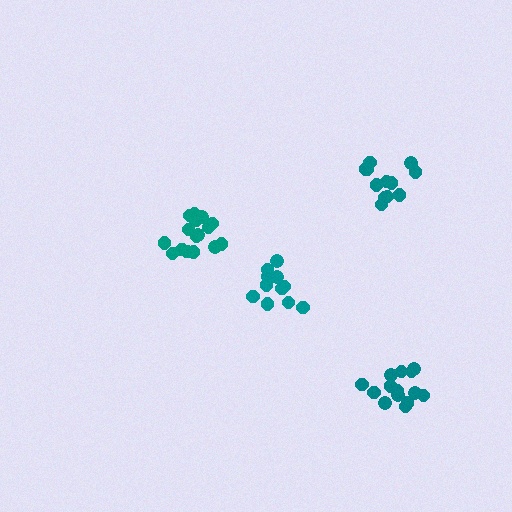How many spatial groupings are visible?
There are 4 spatial groupings.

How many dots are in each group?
Group 1: 14 dots, Group 2: 13 dots, Group 3: 16 dots, Group 4: 11 dots (54 total).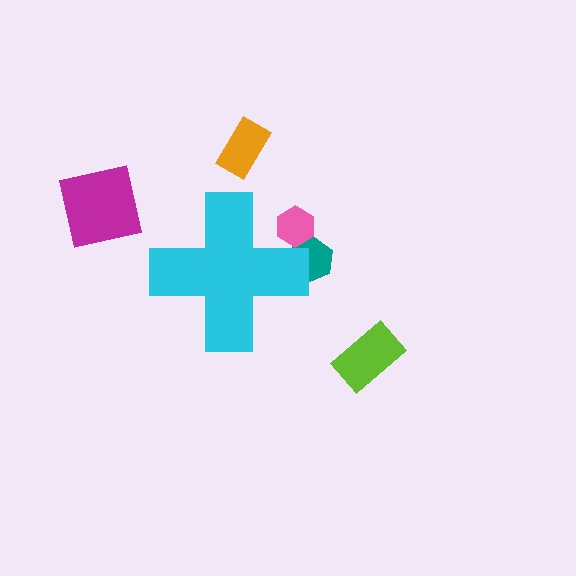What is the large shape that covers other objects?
A cyan cross.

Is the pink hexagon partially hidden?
Yes, the pink hexagon is partially hidden behind the cyan cross.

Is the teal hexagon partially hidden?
Yes, the teal hexagon is partially hidden behind the cyan cross.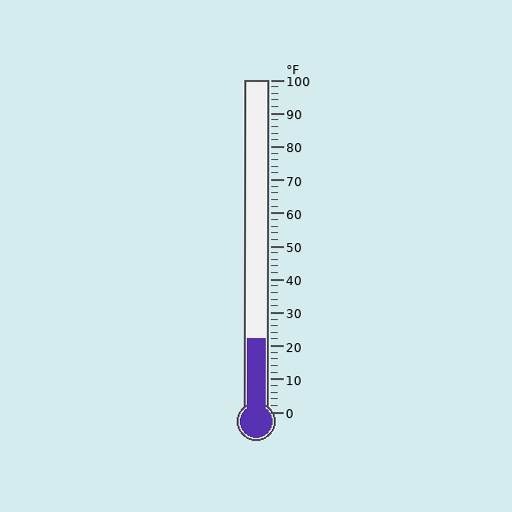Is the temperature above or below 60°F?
The temperature is below 60°F.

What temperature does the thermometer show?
The thermometer shows approximately 22°F.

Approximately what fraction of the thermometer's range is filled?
The thermometer is filled to approximately 20% of its range.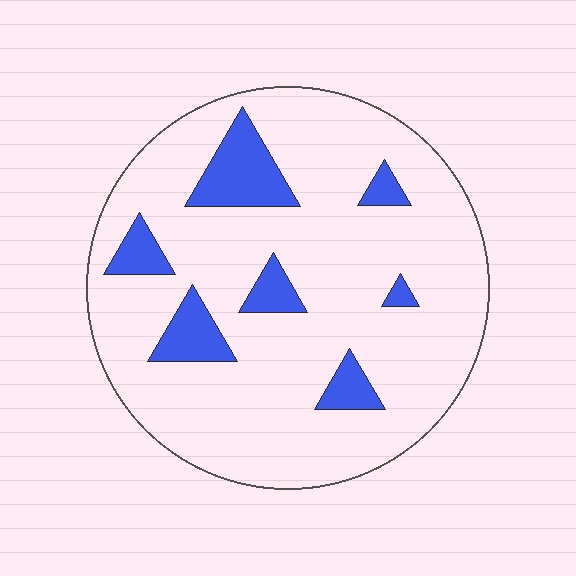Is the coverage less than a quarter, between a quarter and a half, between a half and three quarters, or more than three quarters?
Less than a quarter.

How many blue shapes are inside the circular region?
7.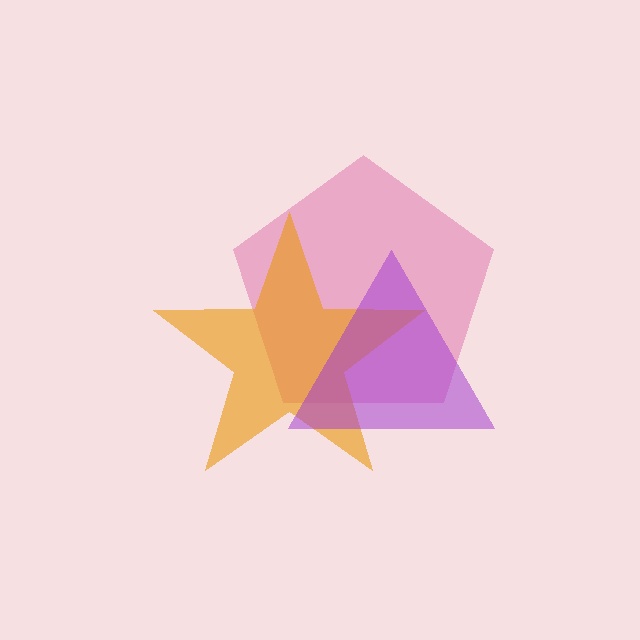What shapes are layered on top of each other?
The layered shapes are: a pink pentagon, an orange star, a purple triangle.